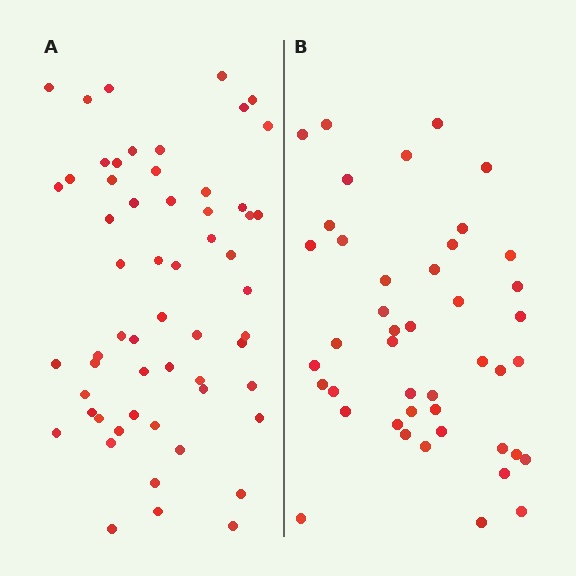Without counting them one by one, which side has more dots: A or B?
Region A (the left region) has more dots.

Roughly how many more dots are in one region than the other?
Region A has approximately 15 more dots than region B.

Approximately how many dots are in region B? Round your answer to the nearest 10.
About 40 dots. (The exact count is 44, which rounds to 40.)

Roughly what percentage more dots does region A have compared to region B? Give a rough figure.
About 30% more.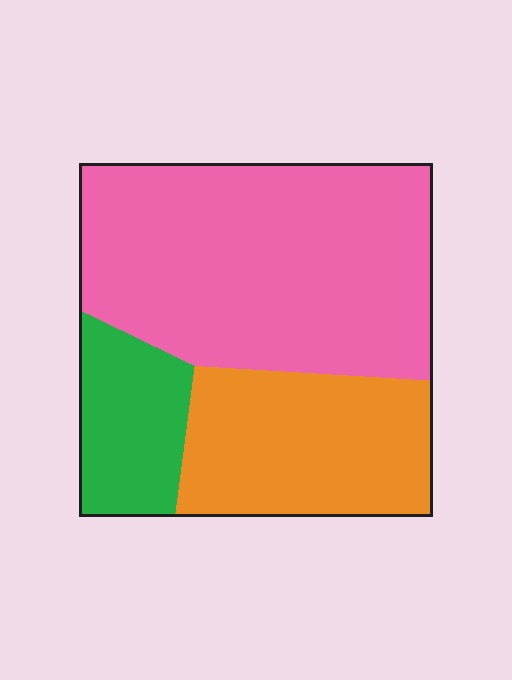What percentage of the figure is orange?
Orange takes up about one quarter (1/4) of the figure.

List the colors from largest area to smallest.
From largest to smallest: pink, orange, green.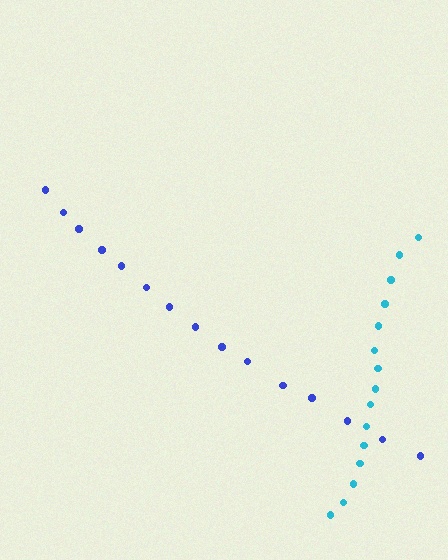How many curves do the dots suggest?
There are 2 distinct paths.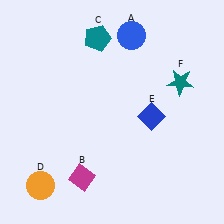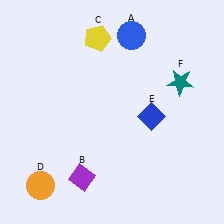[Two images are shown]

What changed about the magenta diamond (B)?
In Image 1, B is magenta. In Image 2, it changed to purple.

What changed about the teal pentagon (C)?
In Image 1, C is teal. In Image 2, it changed to yellow.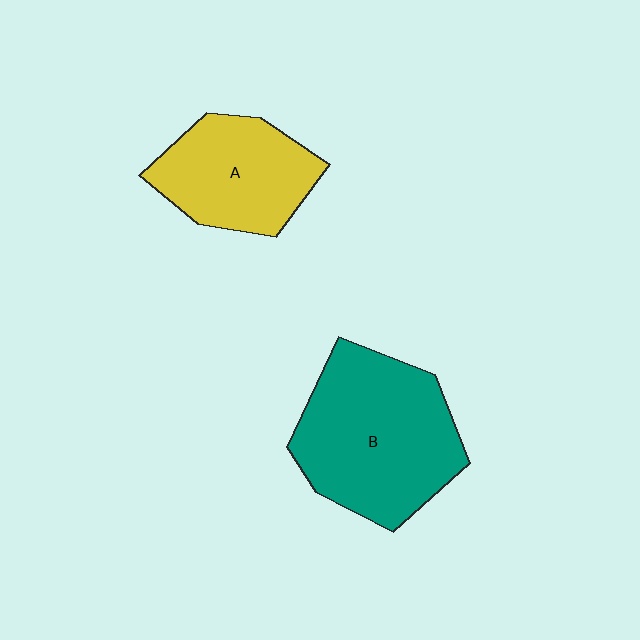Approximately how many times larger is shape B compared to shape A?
Approximately 1.5 times.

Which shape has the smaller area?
Shape A (yellow).